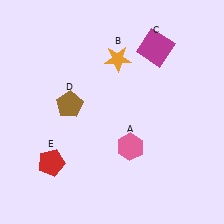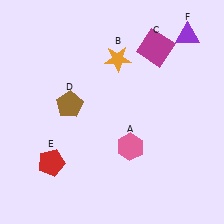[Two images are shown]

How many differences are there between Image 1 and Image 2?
There is 1 difference between the two images.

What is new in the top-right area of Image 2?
A purple triangle (F) was added in the top-right area of Image 2.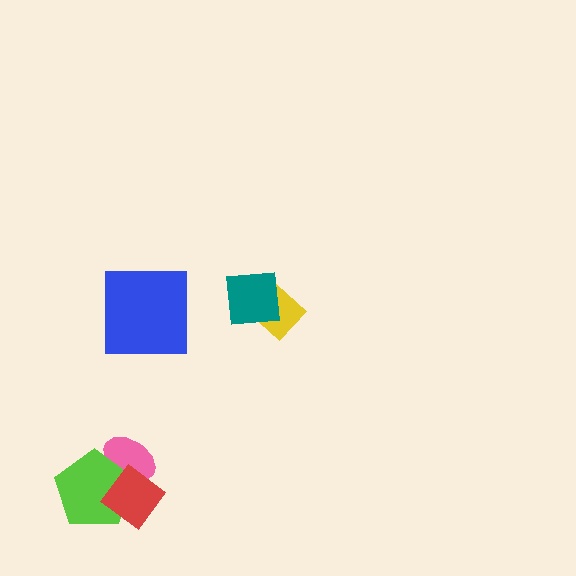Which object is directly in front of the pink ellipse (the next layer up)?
The lime pentagon is directly in front of the pink ellipse.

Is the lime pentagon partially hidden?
Yes, it is partially covered by another shape.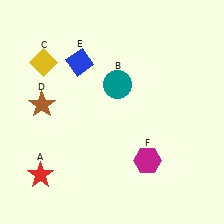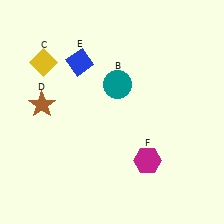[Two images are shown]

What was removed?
The red star (A) was removed in Image 2.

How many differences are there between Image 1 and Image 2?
There is 1 difference between the two images.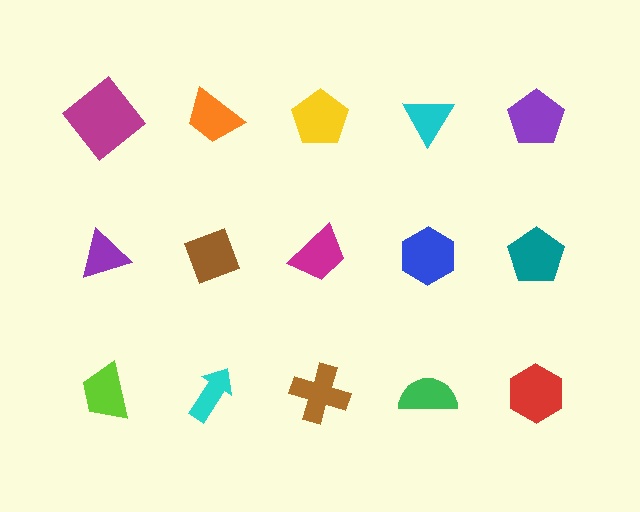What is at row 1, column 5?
A purple pentagon.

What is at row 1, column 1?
A magenta diamond.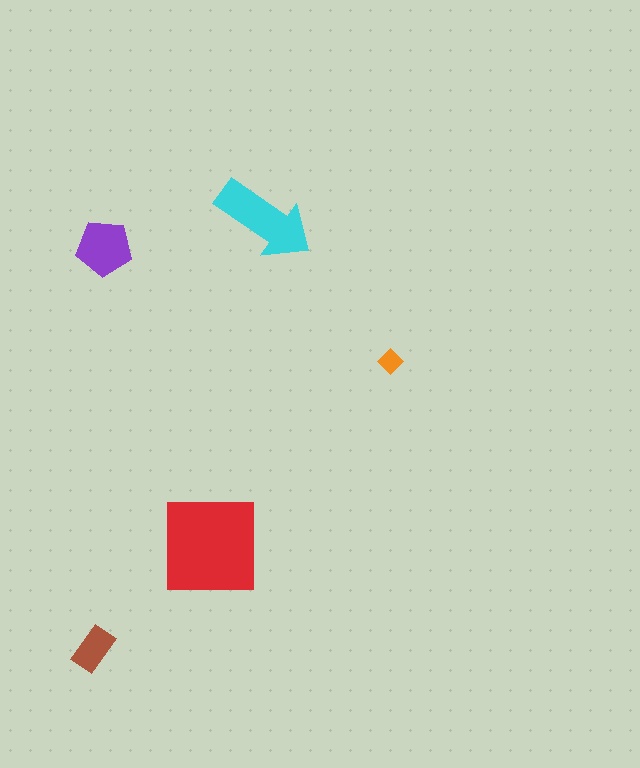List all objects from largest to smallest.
The red square, the cyan arrow, the purple pentagon, the brown rectangle, the orange diamond.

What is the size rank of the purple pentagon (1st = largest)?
3rd.